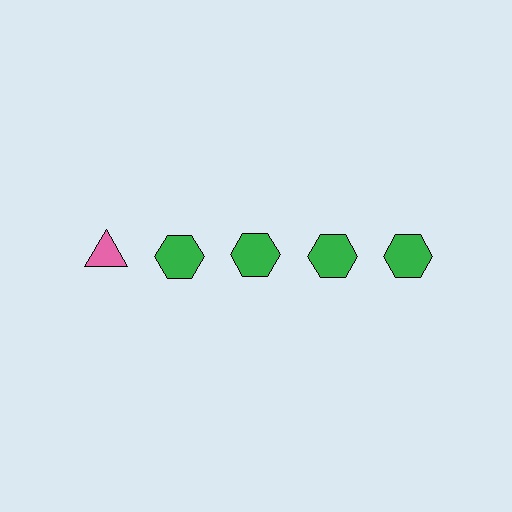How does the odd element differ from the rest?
It differs in both color (pink instead of green) and shape (triangle instead of hexagon).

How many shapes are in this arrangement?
There are 5 shapes arranged in a grid pattern.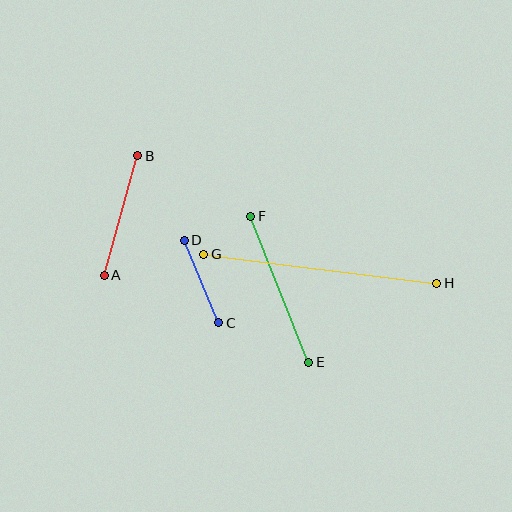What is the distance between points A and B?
The distance is approximately 124 pixels.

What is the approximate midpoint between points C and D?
The midpoint is at approximately (202, 281) pixels.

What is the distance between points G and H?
The distance is approximately 235 pixels.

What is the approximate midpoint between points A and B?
The midpoint is at approximately (121, 216) pixels.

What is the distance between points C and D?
The distance is approximately 90 pixels.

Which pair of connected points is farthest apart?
Points G and H are farthest apart.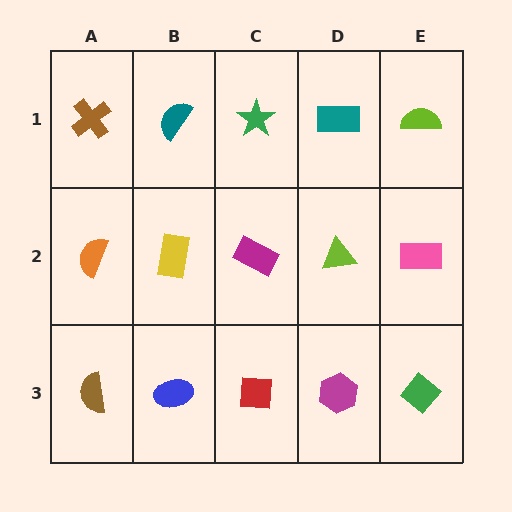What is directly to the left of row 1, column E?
A teal rectangle.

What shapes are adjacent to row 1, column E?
A pink rectangle (row 2, column E), a teal rectangle (row 1, column D).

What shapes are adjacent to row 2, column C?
A green star (row 1, column C), a red square (row 3, column C), a yellow rectangle (row 2, column B), a lime triangle (row 2, column D).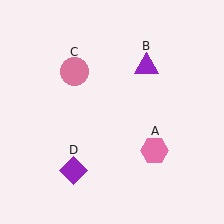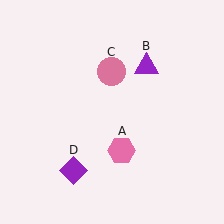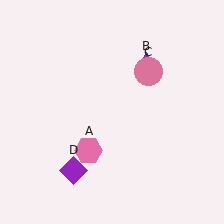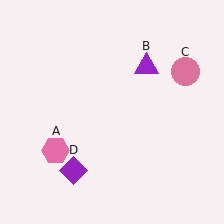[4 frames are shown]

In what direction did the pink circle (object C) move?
The pink circle (object C) moved right.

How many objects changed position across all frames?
2 objects changed position: pink hexagon (object A), pink circle (object C).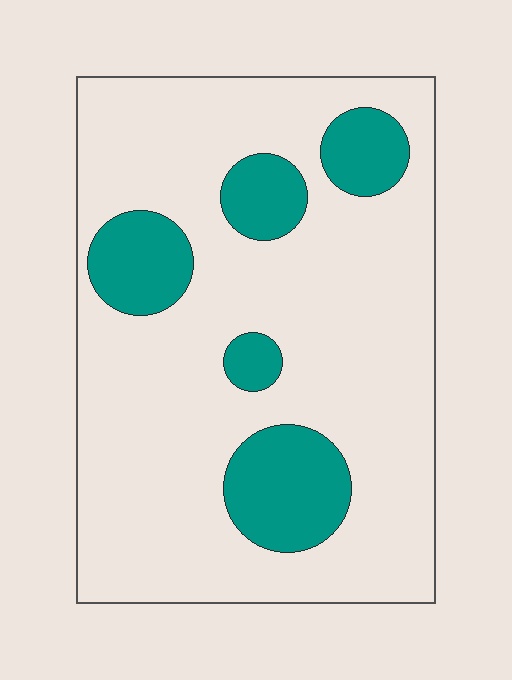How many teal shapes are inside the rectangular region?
5.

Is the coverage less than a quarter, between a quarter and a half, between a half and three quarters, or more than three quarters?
Less than a quarter.